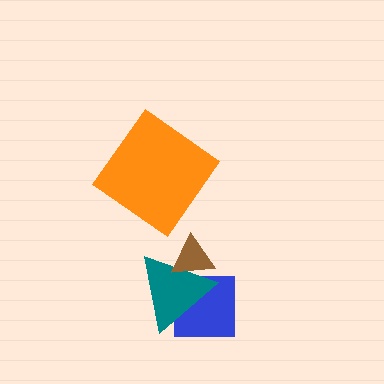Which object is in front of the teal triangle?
The brown triangle is in front of the teal triangle.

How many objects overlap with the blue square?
1 object overlaps with the blue square.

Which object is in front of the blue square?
The teal triangle is in front of the blue square.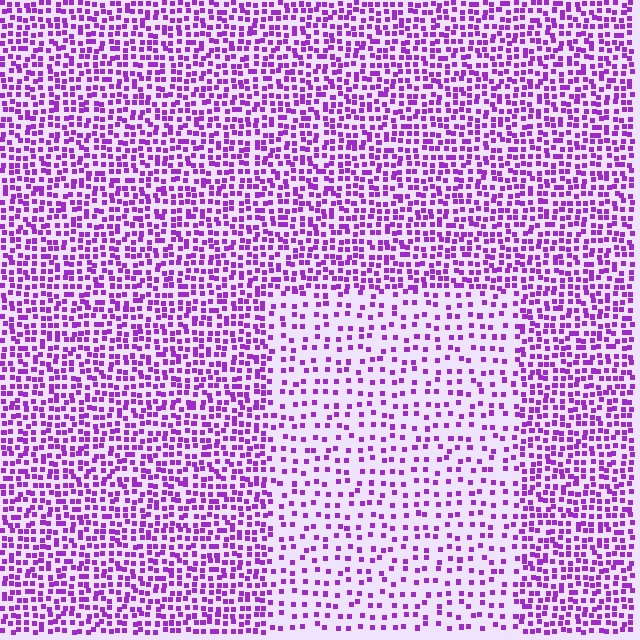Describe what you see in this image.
The image contains small purple elements arranged at two different densities. A rectangle-shaped region is visible where the elements are less densely packed than the surrounding area.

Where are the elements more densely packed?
The elements are more densely packed outside the rectangle boundary.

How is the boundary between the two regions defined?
The boundary is defined by a change in element density (approximately 2.1x ratio). All elements are the same color, size, and shape.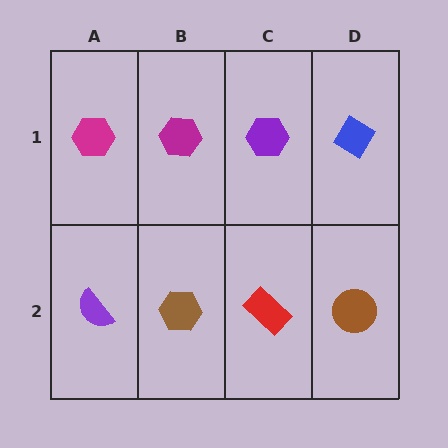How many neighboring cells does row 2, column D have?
2.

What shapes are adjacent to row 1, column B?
A brown hexagon (row 2, column B), a magenta hexagon (row 1, column A), a purple hexagon (row 1, column C).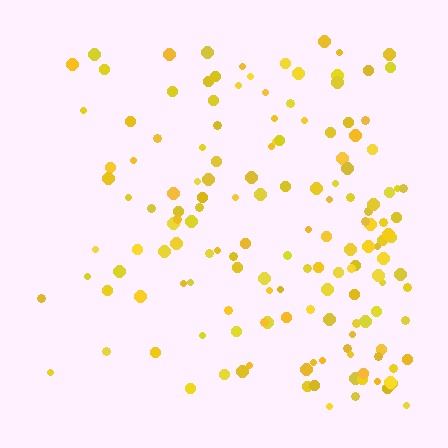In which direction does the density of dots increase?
From left to right, with the right side densest.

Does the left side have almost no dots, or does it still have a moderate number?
Still a moderate number, just noticeably fewer than the right.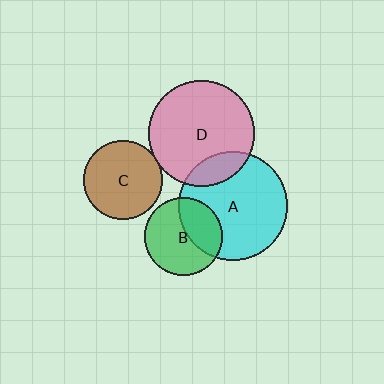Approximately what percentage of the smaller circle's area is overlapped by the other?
Approximately 15%.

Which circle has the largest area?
Circle A (cyan).